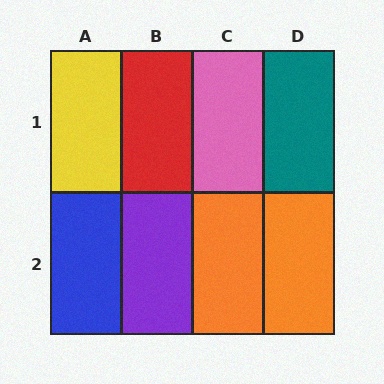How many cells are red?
1 cell is red.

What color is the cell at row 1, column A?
Yellow.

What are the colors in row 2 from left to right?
Blue, purple, orange, orange.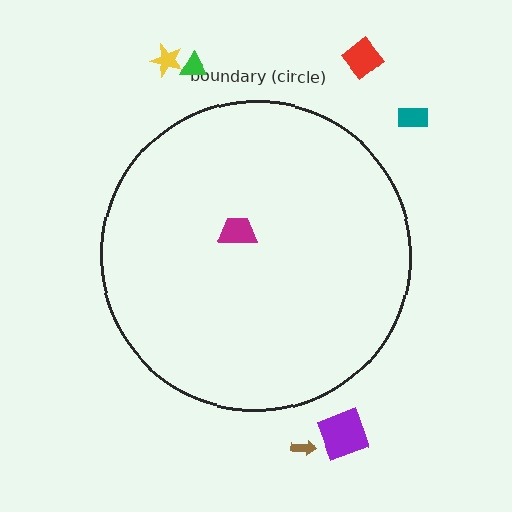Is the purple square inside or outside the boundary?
Outside.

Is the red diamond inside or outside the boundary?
Outside.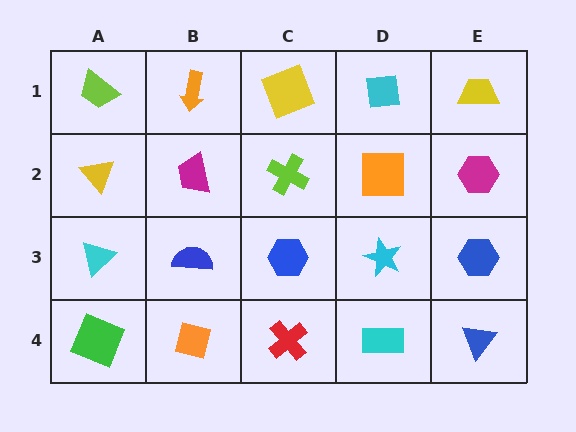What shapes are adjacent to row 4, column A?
A cyan triangle (row 3, column A), an orange square (row 4, column B).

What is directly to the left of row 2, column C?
A magenta trapezoid.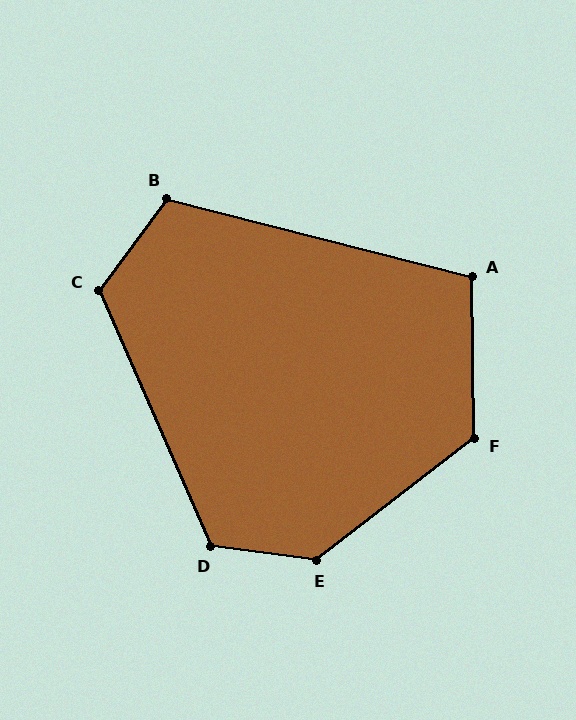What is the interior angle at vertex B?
Approximately 112 degrees (obtuse).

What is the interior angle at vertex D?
Approximately 121 degrees (obtuse).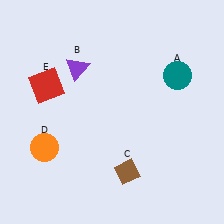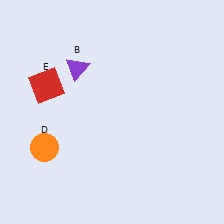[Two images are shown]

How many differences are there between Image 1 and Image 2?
There are 2 differences between the two images.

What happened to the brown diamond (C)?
The brown diamond (C) was removed in Image 2. It was in the bottom-right area of Image 1.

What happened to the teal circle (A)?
The teal circle (A) was removed in Image 2. It was in the top-right area of Image 1.